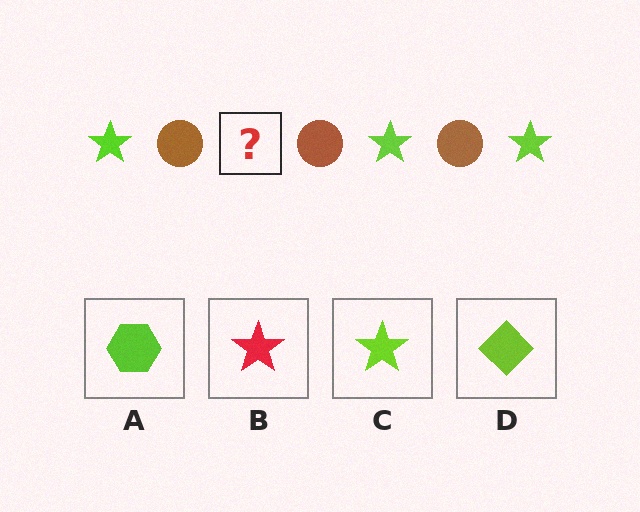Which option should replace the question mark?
Option C.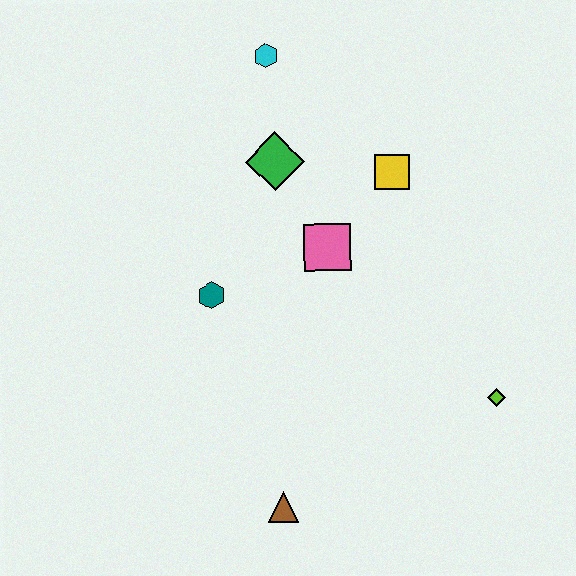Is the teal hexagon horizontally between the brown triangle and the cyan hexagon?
No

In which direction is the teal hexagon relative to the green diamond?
The teal hexagon is below the green diamond.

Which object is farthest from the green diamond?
The brown triangle is farthest from the green diamond.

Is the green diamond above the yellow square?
Yes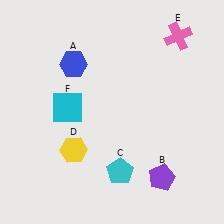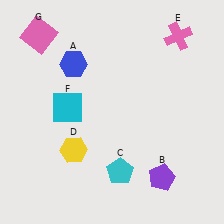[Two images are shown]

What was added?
A pink square (G) was added in Image 2.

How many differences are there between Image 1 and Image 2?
There is 1 difference between the two images.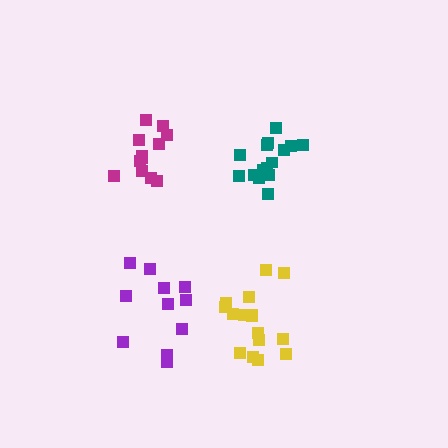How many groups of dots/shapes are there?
There are 4 groups.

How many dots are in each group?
Group 1: 11 dots, Group 2: 12 dots, Group 3: 16 dots, Group 4: 15 dots (54 total).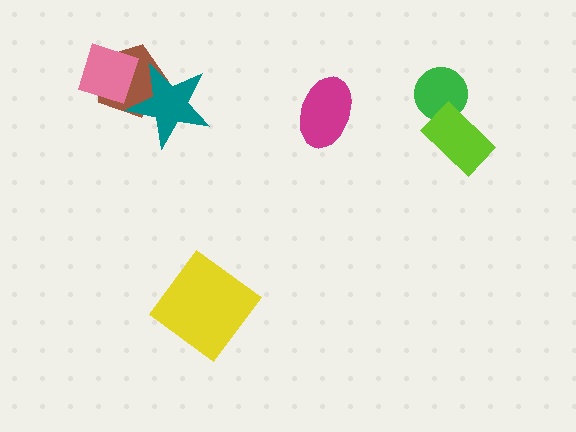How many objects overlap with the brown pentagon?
2 objects overlap with the brown pentagon.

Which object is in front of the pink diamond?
The teal star is in front of the pink diamond.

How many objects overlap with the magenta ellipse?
0 objects overlap with the magenta ellipse.